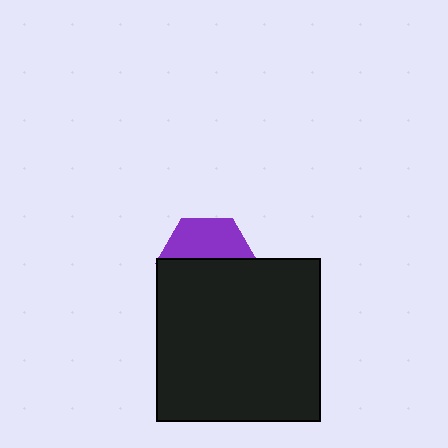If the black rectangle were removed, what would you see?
You would see the complete purple hexagon.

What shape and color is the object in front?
The object in front is a black rectangle.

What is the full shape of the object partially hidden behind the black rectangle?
The partially hidden object is a purple hexagon.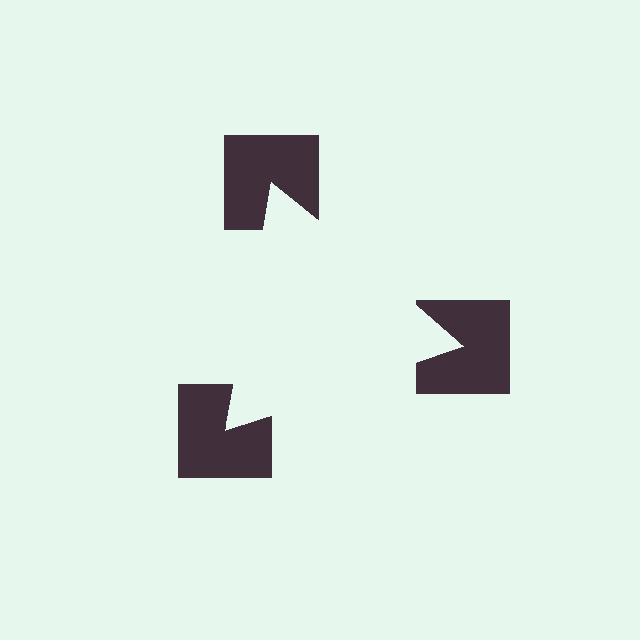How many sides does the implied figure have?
3 sides.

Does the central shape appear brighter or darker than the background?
It typically appears slightly brighter than the background, even though no actual brightness change is drawn.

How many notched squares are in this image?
There are 3 — one at each vertex of the illusory triangle.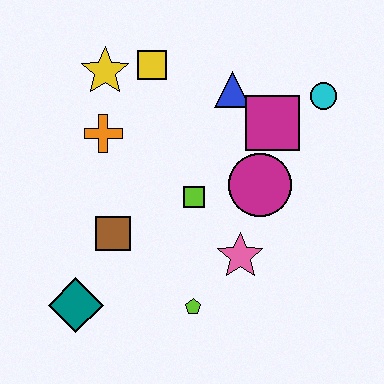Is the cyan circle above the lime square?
Yes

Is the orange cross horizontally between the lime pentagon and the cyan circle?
No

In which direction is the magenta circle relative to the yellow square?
The magenta circle is below the yellow square.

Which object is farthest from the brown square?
The cyan circle is farthest from the brown square.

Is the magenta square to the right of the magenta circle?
Yes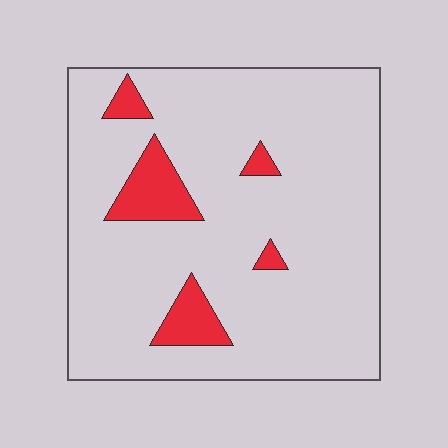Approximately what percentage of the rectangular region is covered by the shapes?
Approximately 10%.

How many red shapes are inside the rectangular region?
5.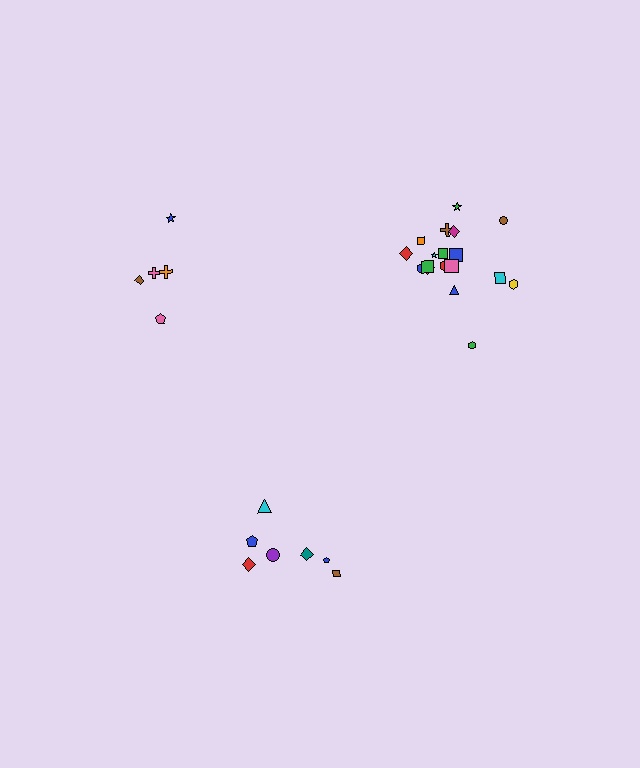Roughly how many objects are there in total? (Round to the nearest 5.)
Roughly 30 objects in total.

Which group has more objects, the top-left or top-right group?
The top-right group.